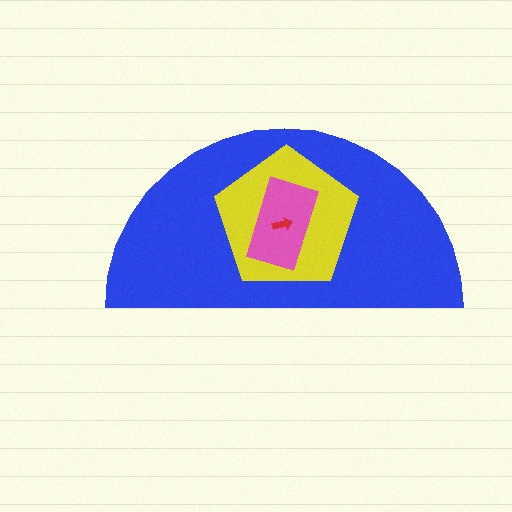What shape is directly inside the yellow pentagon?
The pink rectangle.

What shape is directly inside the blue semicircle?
The yellow pentagon.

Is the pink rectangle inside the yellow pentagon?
Yes.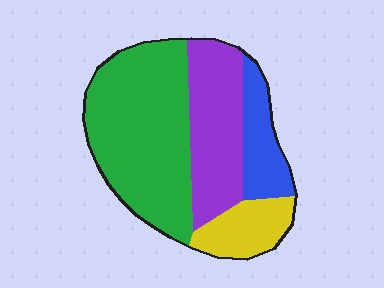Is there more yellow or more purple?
Purple.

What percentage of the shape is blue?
Blue takes up about one eighth (1/8) of the shape.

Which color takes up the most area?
Green, at roughly 45%.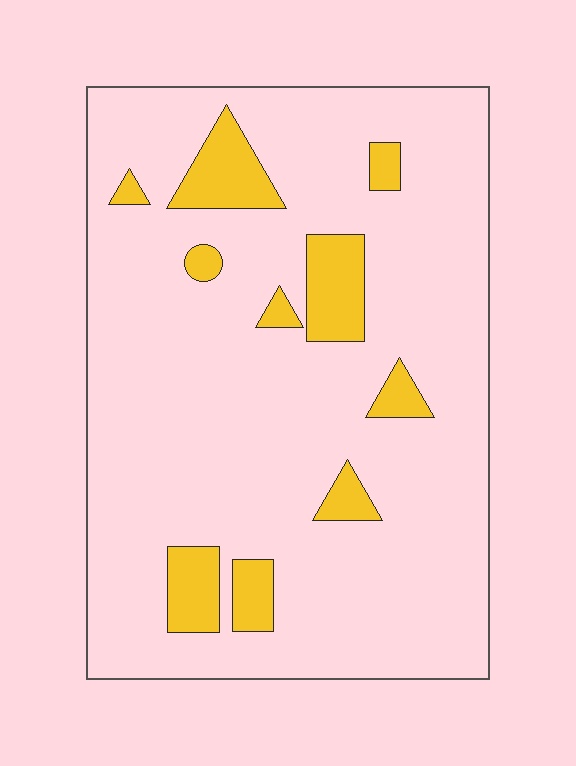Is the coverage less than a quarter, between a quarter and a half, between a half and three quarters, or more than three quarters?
Less than a quarter.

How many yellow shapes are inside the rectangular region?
10.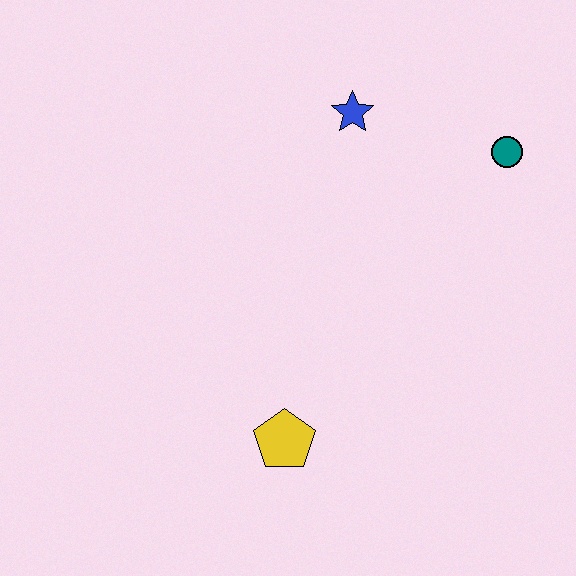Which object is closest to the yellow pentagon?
The blue star is closest to the yellow pentagon.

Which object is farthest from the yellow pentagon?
The teal circle is farthest from the yellow pentagon.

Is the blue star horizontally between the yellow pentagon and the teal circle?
Yes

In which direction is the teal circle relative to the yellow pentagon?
The teal circle is above the yellow pentagon.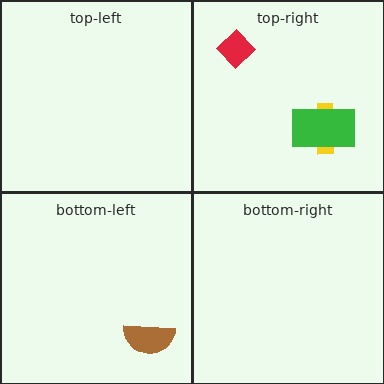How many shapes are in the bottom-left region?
1.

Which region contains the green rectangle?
The top-right region.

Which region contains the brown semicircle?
The bottom-left region.